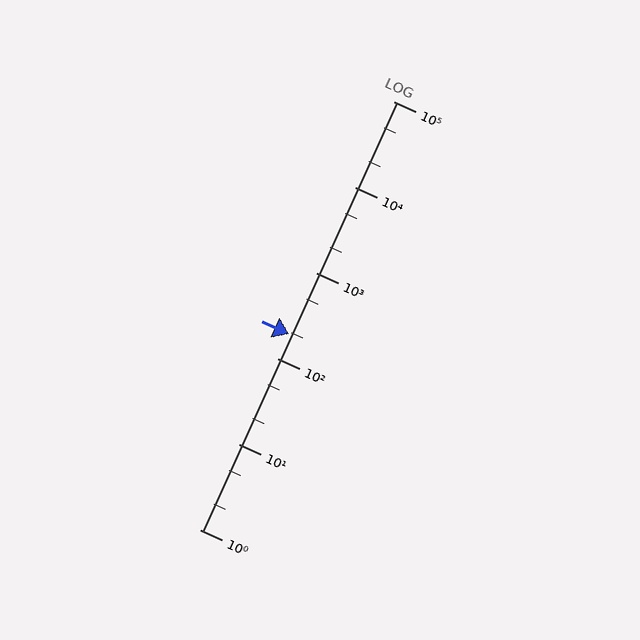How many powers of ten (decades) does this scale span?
The scale spans 5 decades, from 1 to 100000.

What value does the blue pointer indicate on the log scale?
The pointer indicates approximately 190.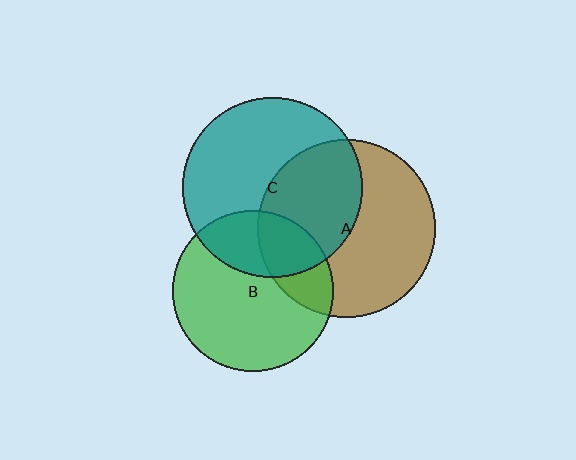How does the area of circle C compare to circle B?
Approximately 1.3 times.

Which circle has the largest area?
Circle C (teal).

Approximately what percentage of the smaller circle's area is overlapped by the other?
Approximately 45%.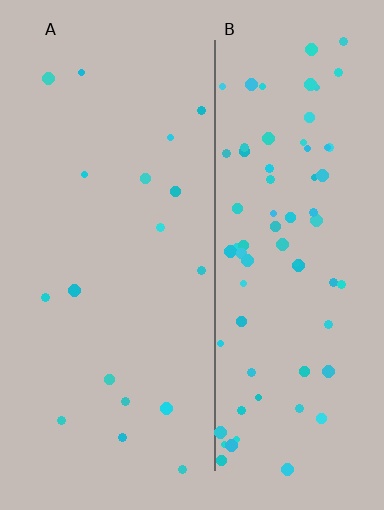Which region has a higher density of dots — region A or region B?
B (the right).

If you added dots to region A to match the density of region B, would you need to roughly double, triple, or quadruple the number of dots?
Approximately quadruple.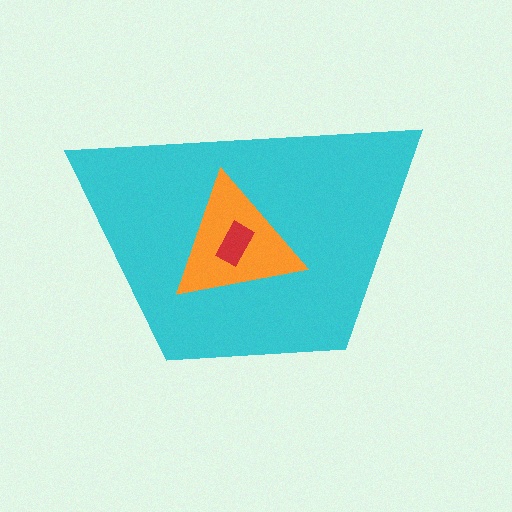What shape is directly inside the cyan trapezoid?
The orange triangle.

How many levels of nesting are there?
3.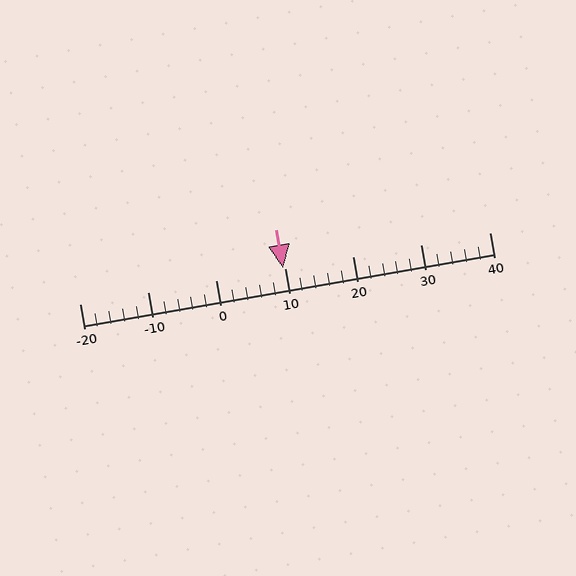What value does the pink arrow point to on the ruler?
The pink arrow points to approximately 10.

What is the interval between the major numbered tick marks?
The major tick marks are spaced 10 units apart.